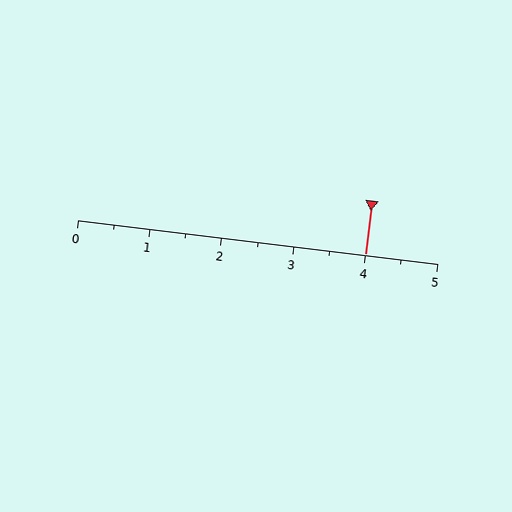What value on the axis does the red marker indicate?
The marker indicates approximately 4.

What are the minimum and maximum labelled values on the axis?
The axis runs from 0 to 5.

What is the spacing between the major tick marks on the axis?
The major ticks are spaced 1 apart.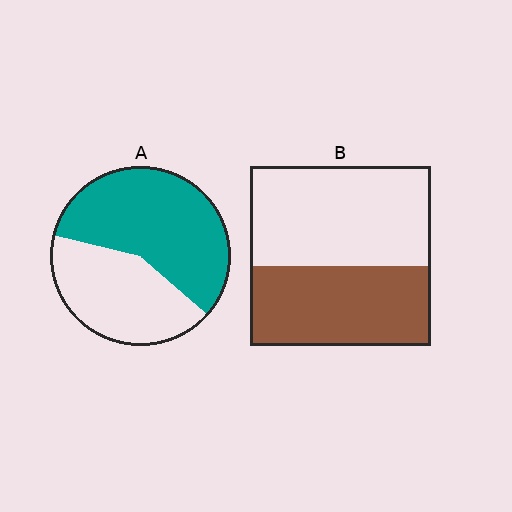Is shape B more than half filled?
No.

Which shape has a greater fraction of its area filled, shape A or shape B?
Shape A.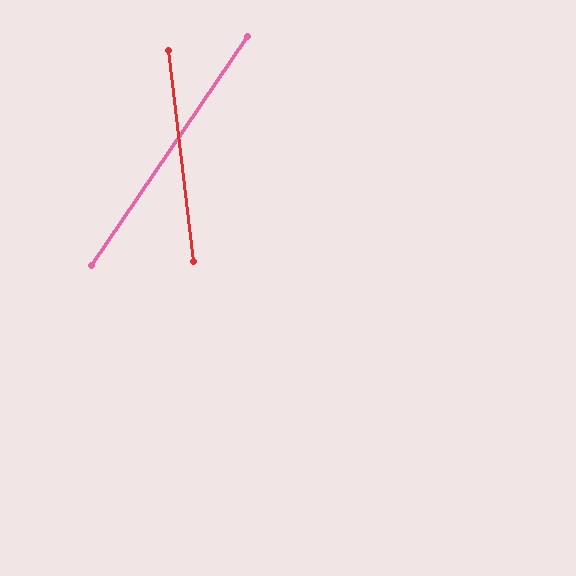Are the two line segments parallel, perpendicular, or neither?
Neither parallel nor perpendicular — they differ by about 41°.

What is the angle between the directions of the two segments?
Approximately 41 degrees.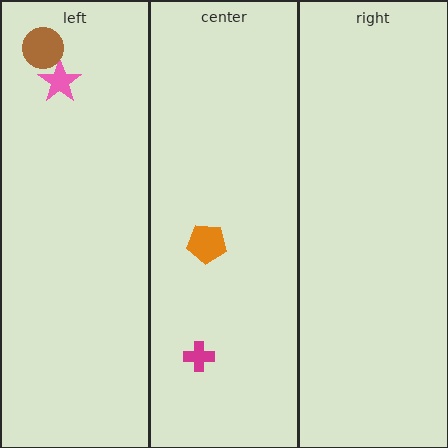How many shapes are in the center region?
2.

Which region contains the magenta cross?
The center region.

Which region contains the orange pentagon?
The center region.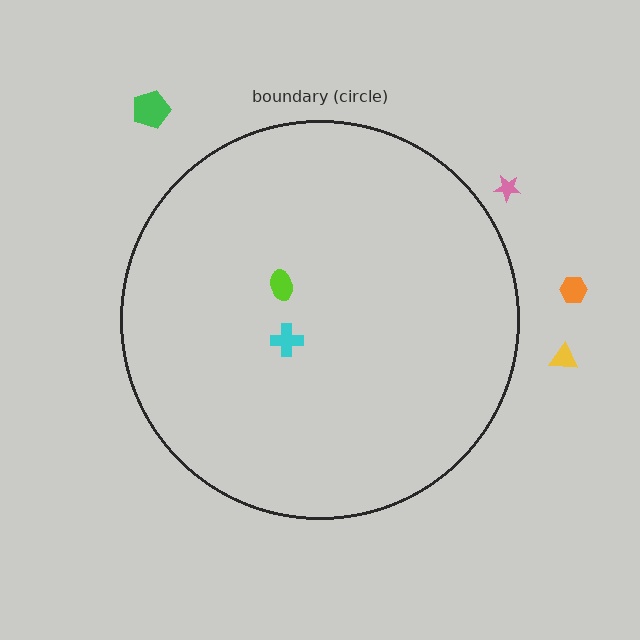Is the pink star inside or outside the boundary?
Outside.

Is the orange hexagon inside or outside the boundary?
Outside.